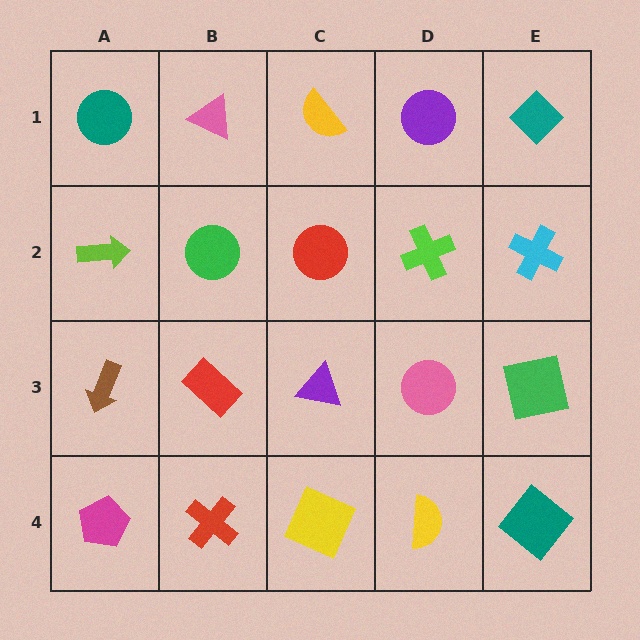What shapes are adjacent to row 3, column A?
A lime arrow (row 2, column A), a magenta pentagon (row 4, column A), a red rectangle (row 3, column B).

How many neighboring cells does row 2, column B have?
4.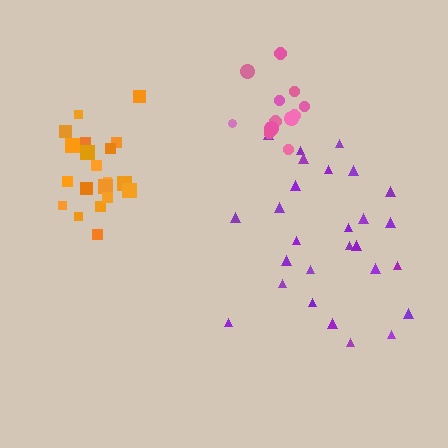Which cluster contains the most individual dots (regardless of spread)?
Purple (27).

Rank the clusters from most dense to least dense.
orange, pink, purple.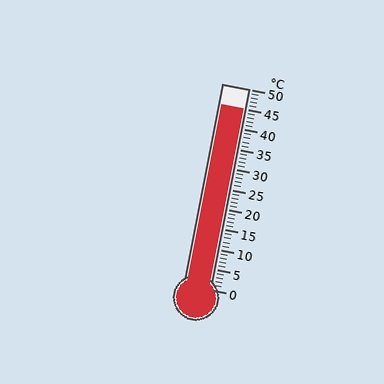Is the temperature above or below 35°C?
The temperature is above 35°C.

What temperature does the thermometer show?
The thermometer shows approximately 45°C.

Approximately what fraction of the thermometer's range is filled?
The thermometer is filled to approximately 90% of its range.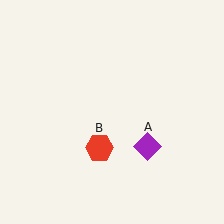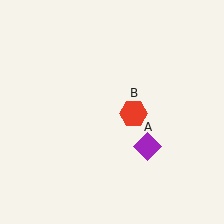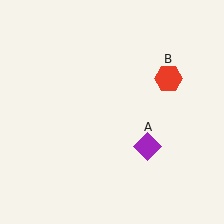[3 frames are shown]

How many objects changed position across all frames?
1 object changed position: red hexagon (object B).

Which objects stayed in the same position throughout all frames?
Purple diamond (object A) remained stationary.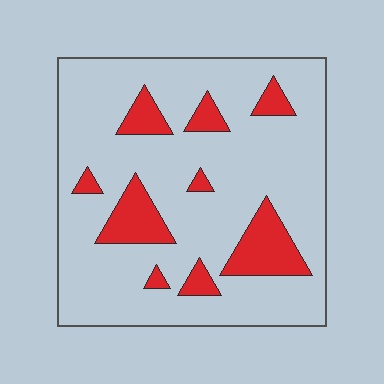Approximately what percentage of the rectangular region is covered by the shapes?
Approximately 15%.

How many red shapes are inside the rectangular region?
9.